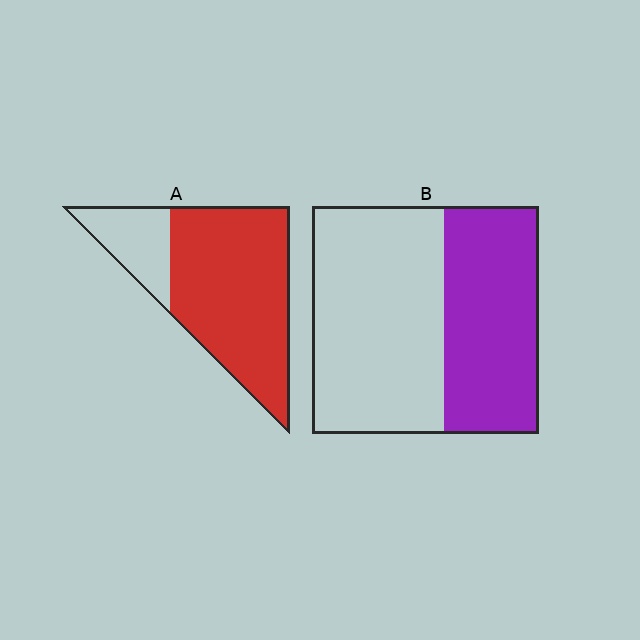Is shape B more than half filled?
No.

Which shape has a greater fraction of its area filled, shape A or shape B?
Shape A.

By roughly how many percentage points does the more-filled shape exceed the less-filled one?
By roughly 35 percentage points (A over B).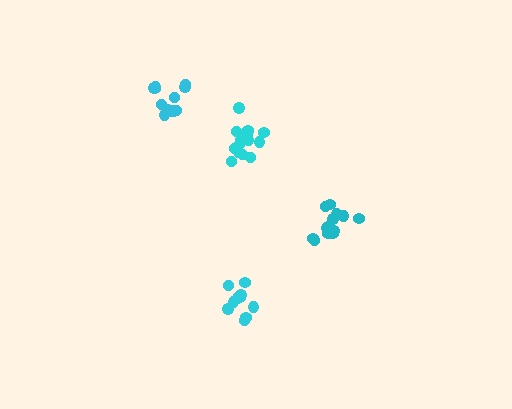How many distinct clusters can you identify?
There are 4 distinct clusters.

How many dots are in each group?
Group 1: 10 dots, Group 2: 16 dots, Group 3: 12 dots, Group 4: 15 dots (53 total).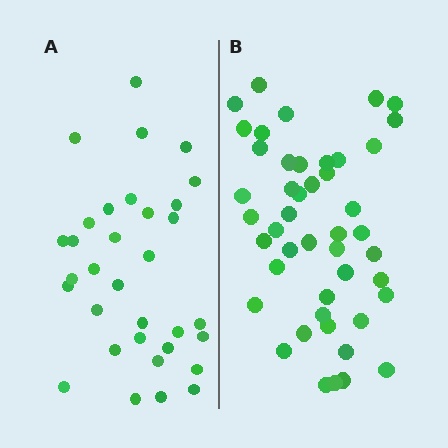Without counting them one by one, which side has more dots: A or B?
Region B (the right region) has more dots.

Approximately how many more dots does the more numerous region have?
Region B has approximately 15 more dots than region A.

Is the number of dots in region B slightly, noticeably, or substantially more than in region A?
Region B has noticeably more, but not dramatically so. The ratio is roughly 1.4 to 1.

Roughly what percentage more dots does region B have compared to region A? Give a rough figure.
About 40% more.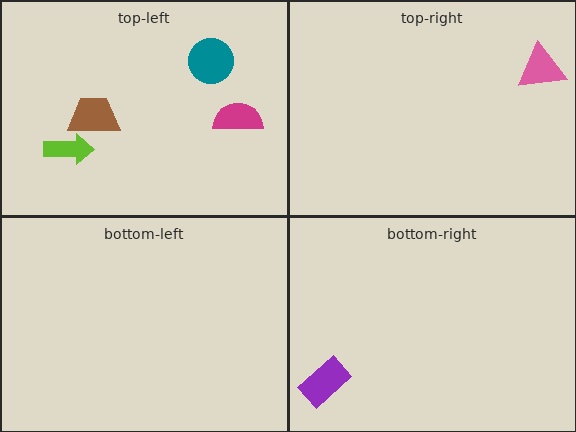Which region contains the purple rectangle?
The bottom-right region.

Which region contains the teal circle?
The top-left region.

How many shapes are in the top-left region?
4.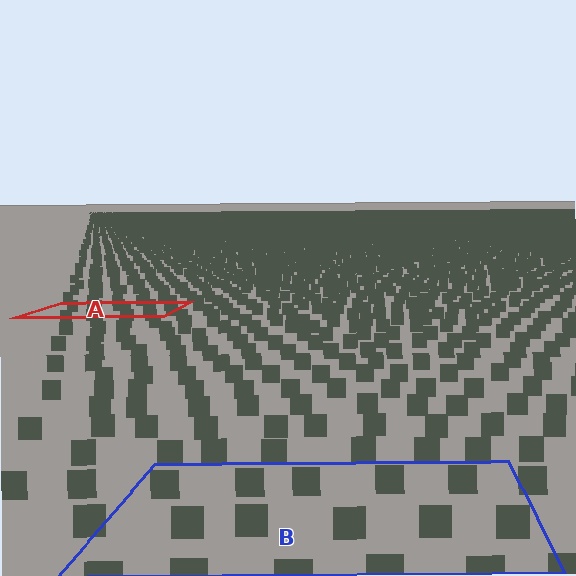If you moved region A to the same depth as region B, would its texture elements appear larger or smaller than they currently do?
They would appear larger. At a closer depth, the same texture elements are projected at a bigger on-screen size.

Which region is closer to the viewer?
Region B is closer. The texture elements there are larger and more spread out.